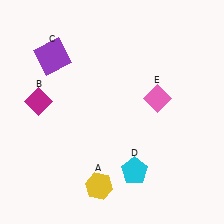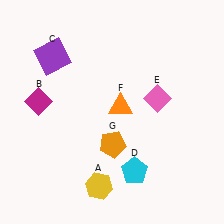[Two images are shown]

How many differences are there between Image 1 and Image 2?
There are 2 differences between the two images.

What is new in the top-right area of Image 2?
An orange triangle (F) was added in the top-right area of Image 2.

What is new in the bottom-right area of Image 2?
An orange pentagon (G) was added in the bottom-right area of Image 2.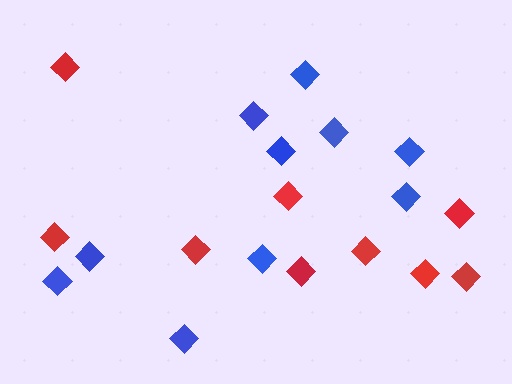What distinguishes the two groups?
There are 2 groups: one group of red diamonds (9) and one group of blue diamonds (10).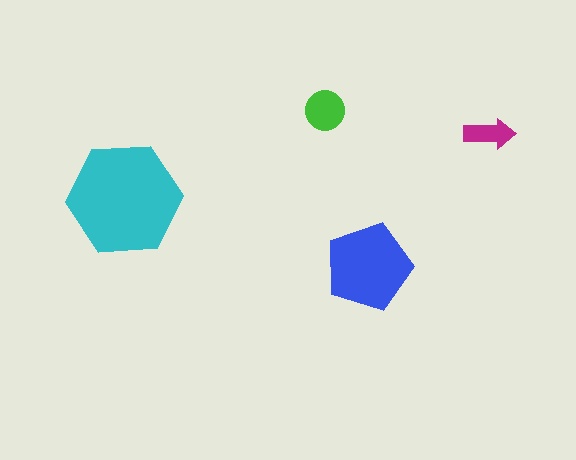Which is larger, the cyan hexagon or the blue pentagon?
The cyan hexagon.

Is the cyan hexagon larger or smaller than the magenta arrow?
Larger.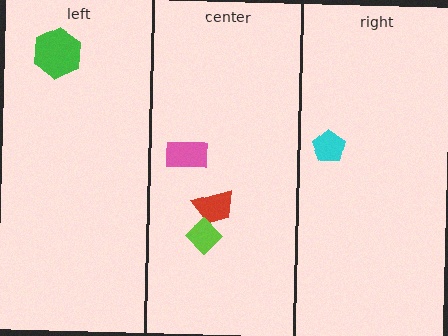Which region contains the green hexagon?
The left region.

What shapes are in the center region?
The pink rectangle, the red trapezoid, the lime diamond.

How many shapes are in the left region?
1.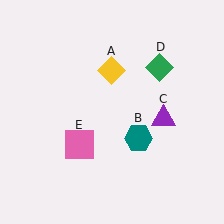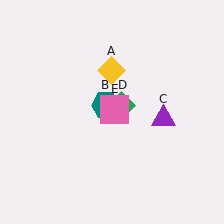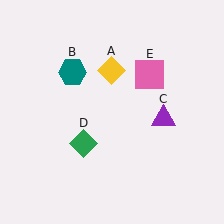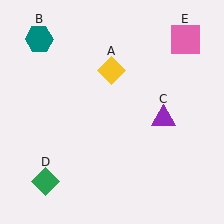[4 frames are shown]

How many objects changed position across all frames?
3 objects changed position: teal hexagon (object B), green diamond (object D), pink square (object E).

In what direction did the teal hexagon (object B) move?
The teal hexagon (object B) moved up and to the left.